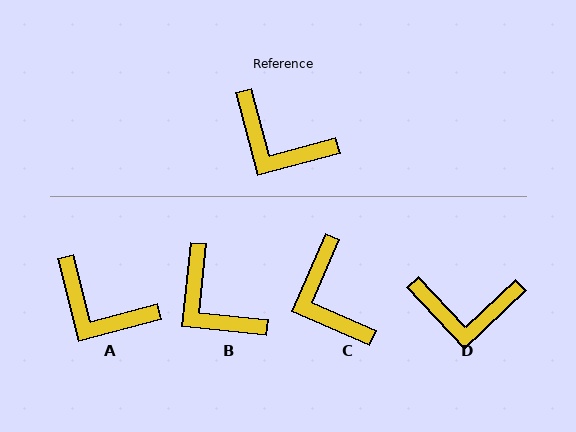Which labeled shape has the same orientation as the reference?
A.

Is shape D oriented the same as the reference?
No, it is off by about 29 degrees.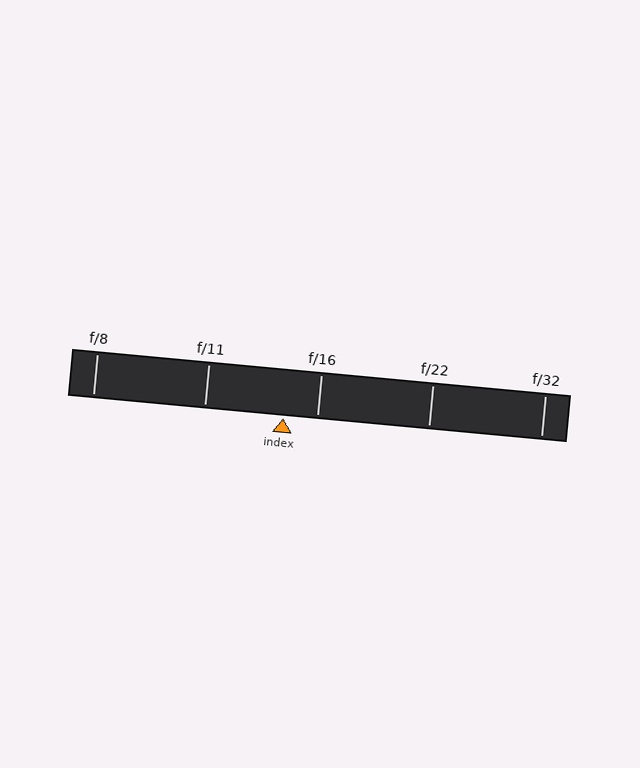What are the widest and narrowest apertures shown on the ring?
The widest aperture shown is f/8 and the narrowest is f/32.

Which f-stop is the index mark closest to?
The index mark is closest to f/16.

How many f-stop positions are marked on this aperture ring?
There are 5 f-stop positions marked.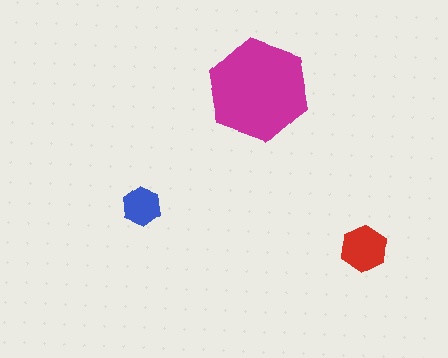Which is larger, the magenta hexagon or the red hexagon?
The magenta one.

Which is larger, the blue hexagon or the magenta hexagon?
The magenta one.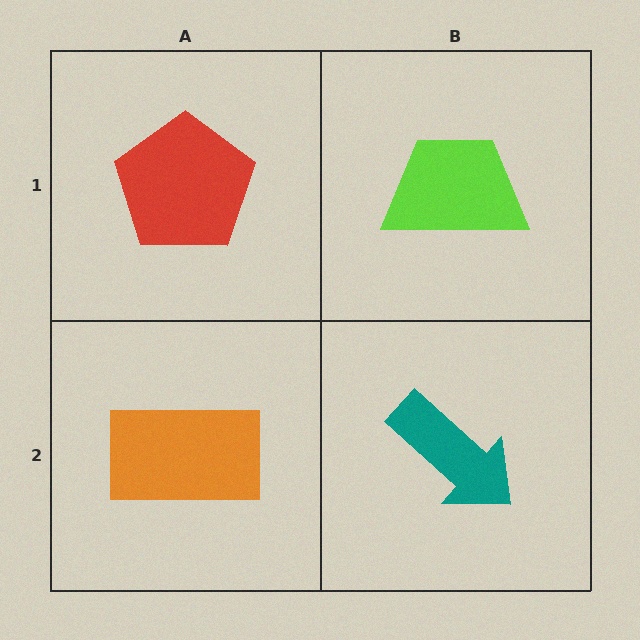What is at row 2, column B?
A teal arrow.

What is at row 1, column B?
A lime trapezoid.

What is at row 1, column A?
A red pentagon.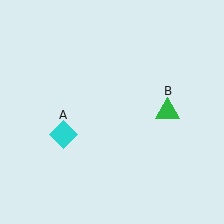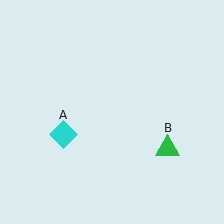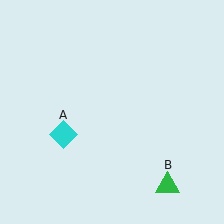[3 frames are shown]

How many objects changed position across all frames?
1 object changed position: green triangle (object B).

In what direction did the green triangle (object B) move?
The green triangle (object B) moved down.